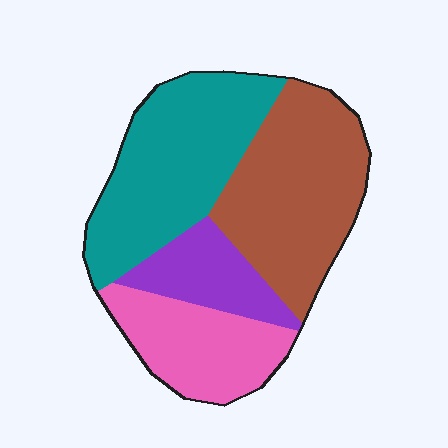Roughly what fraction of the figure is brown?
Brown takes up about one third (1/3) of the figure.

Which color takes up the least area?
Purple, at roughly 15%.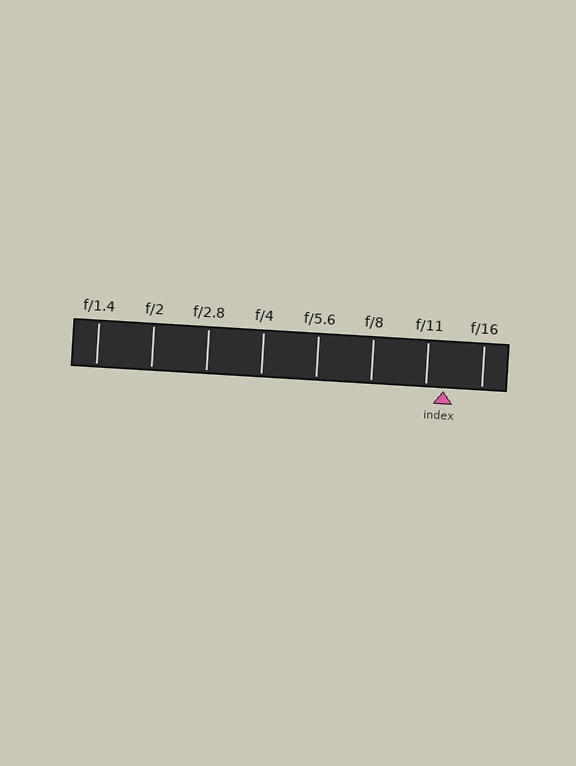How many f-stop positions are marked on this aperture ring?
There are 8 f-stop positions marked.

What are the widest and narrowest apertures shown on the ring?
The widest aperture shown is f/1.4 and the narrowest is f/16.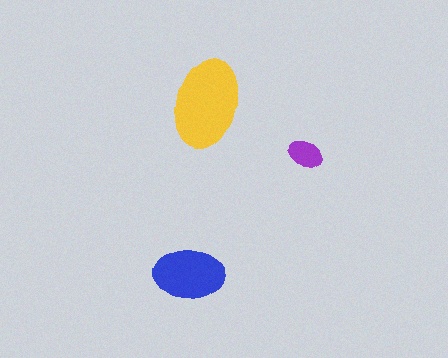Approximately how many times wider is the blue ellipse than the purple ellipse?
About 2 times wider.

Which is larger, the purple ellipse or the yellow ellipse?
The yellow one.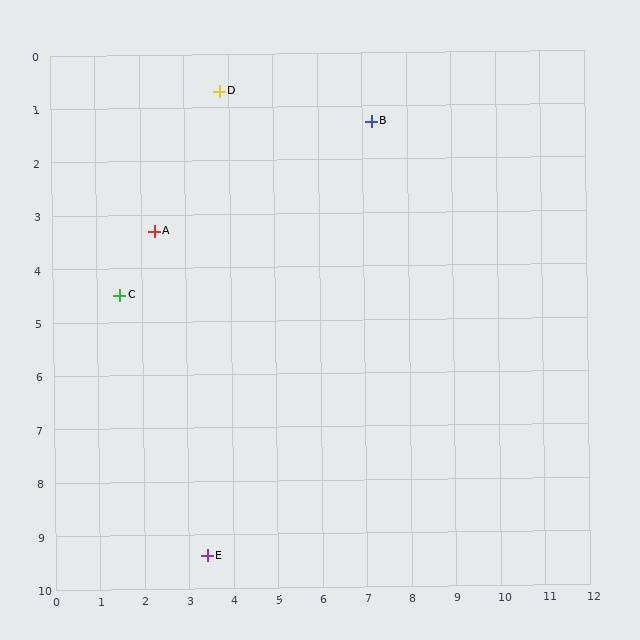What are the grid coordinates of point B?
Point B is at approximately (7.2, 1.3).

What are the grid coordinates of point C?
Point C is at approximately (1.5, 4.5).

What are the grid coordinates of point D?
Point D is at approximately (3.8, 0.7).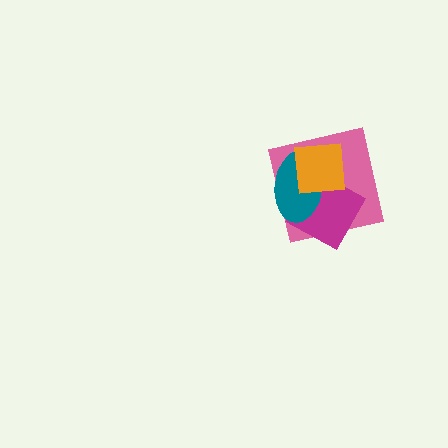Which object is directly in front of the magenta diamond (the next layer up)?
The teal ellipse is directly in front of the magenta diamond.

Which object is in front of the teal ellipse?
The orange square is in front of the teal ellipse.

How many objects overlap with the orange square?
3 objects overlap with the orange square.